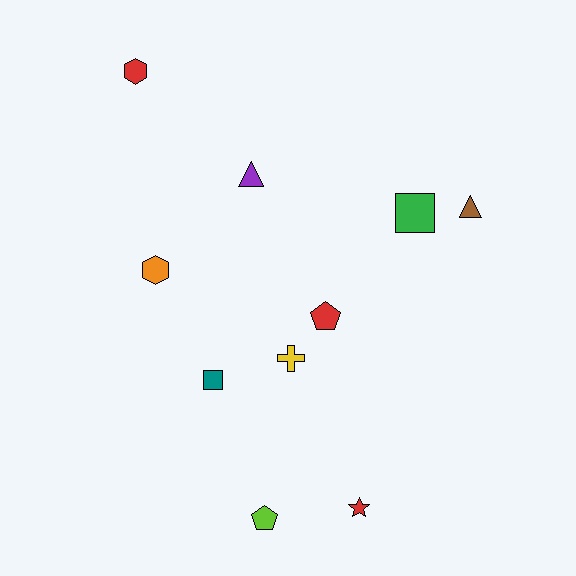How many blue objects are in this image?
There are no blue objects.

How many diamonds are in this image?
There are no diamonds.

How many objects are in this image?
There are 10 objects.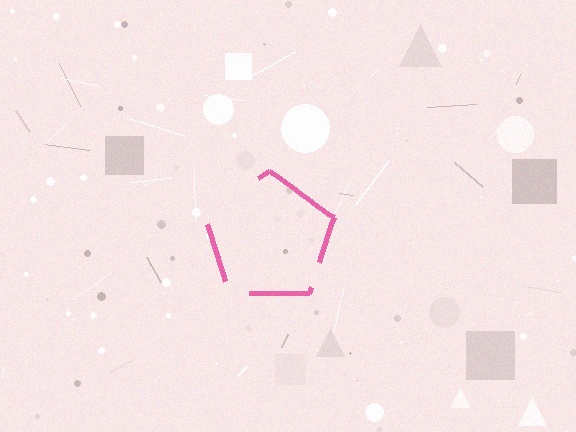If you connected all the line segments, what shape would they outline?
They would outline a pentagon.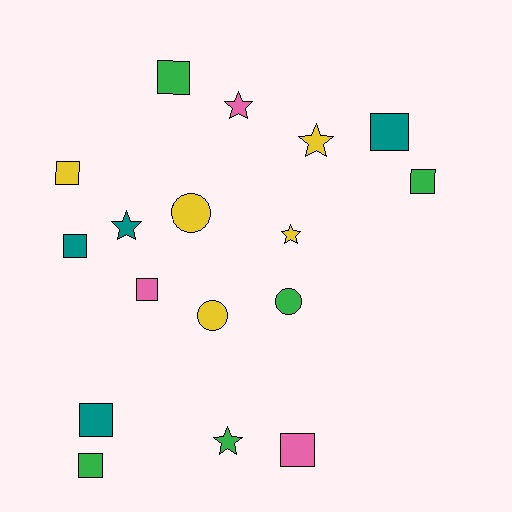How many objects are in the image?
There are 17 objects.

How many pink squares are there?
There are 2 pink squares.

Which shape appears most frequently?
Square, with 9 objects.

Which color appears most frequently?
Yellow, with 5 objects.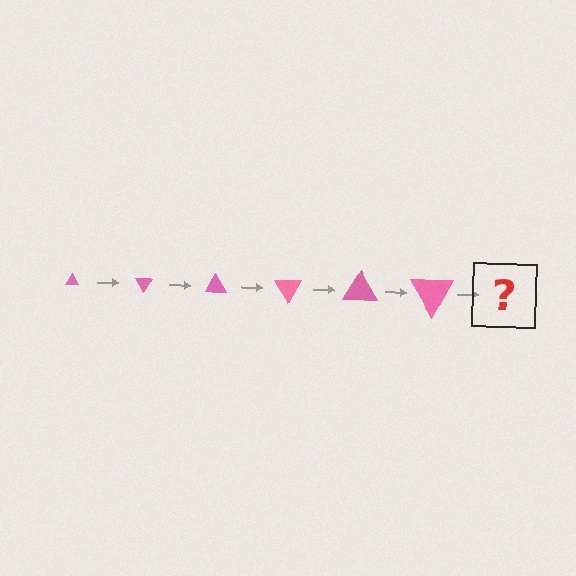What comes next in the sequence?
The next element should be a triangle, larger than the previous one and rotated 360 degrees from the start.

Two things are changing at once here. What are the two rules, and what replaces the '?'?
The two rules are that the triangle grows larger each step and it rotates 60 degrees each step. The '?' should be a triangle, larger than the previous one and rotated 360 degrees from the start.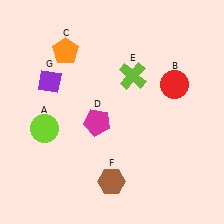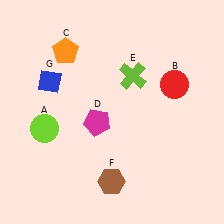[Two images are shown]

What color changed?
The diamond (G) changed from purple in Image 1 to blue in Image 2.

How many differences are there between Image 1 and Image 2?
There is 1 difference between the two images.